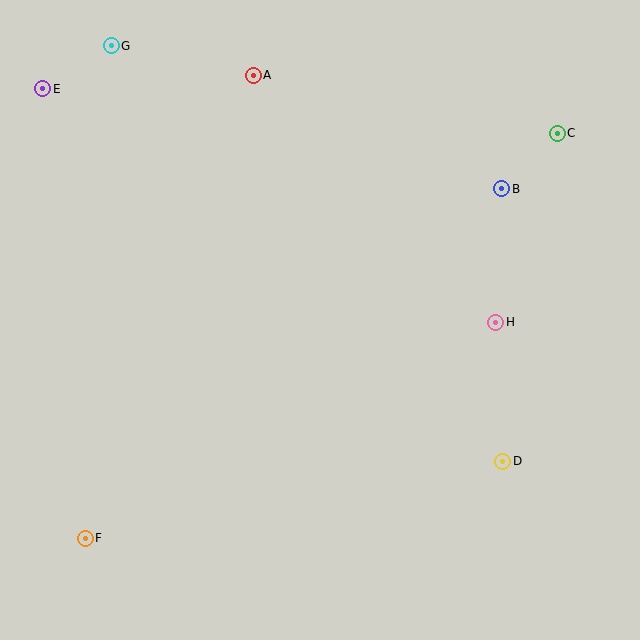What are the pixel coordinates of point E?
Point E is at (43, 89).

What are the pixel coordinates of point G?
Point G is at (111, 46).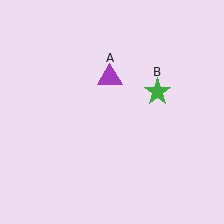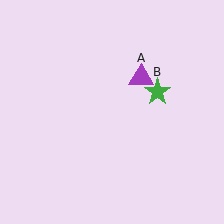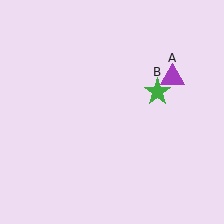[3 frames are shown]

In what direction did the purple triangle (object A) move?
The purple triangle (object A) moved right.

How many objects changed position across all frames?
1 object changed position: purple triangle (object A).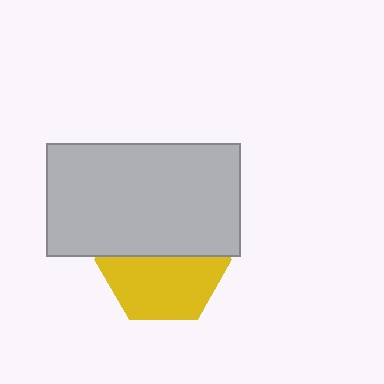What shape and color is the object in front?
The object in front is a light gray rectangle.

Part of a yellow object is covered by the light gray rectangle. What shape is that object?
It is a hexagon.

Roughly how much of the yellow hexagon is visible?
About half of it is visible (roughly 52%).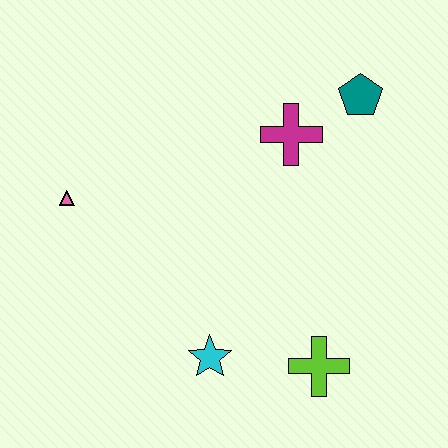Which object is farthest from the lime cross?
The pink triangle is farthest from the lime cross.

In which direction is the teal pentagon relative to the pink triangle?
The teal pentagon is to the right of the pink triangle.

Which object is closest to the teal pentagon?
The magenta cross is closest to the teal pentagon.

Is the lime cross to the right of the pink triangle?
Yes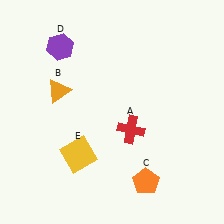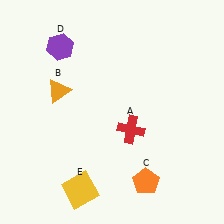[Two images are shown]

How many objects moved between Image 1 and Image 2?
1 object moved between the two images.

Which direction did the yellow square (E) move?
The yellow square (E) moved down.